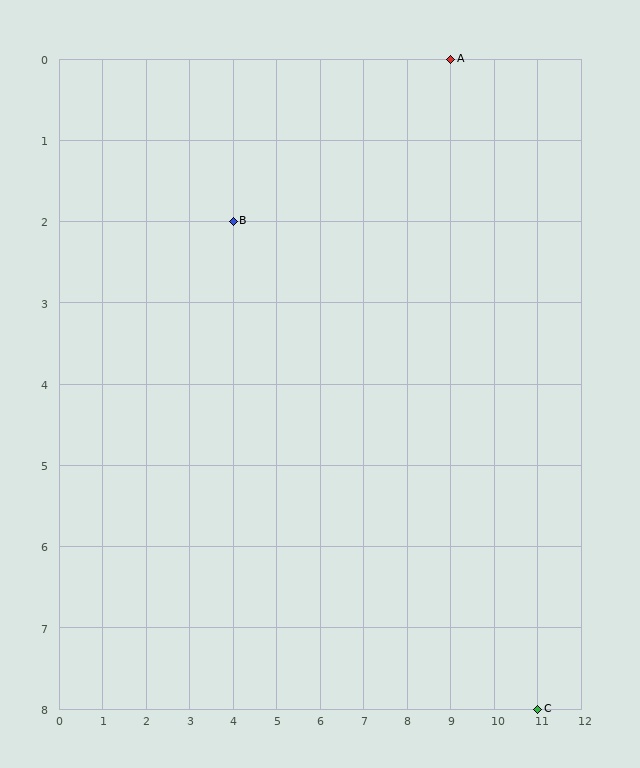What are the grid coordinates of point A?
Point A is at grid coordinates (9, 0).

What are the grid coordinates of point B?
Point B is at grid coordinates (4, 2).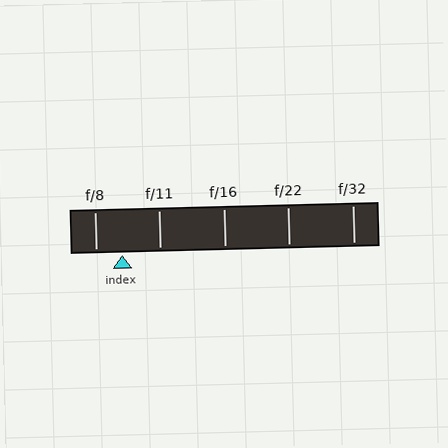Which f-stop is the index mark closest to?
The index mark is closest to f/8.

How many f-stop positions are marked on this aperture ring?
There are 5 f-stop positions marked.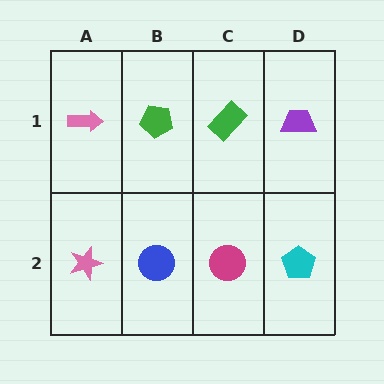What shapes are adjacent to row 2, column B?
A green pentagon (row 1, column B), a pink star (row 2, column A), a magenta circle (row 2, column C).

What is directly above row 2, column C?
A green rectangle.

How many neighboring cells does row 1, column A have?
2.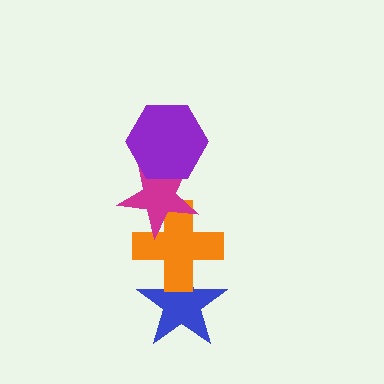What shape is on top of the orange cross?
The magenta star is on top of the orange cross.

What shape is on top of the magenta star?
The purple hexagon is on top of the magenta star.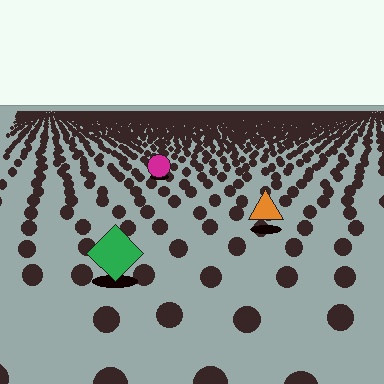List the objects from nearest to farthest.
From nearest to farthest: the green diamond, the orange triangle, the magenta circle.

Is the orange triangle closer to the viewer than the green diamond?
No. The green diamond is closer — you can tell from the texture gradient: the ground texture is coarser near it.